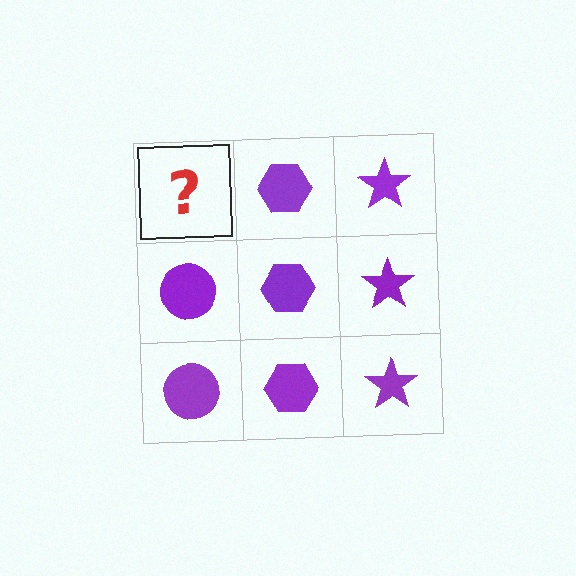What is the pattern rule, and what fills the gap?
The rule is that each column has a consistent shape. The gap should be filled with a purple circle.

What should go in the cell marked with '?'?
The missing cell should contain a purple circle.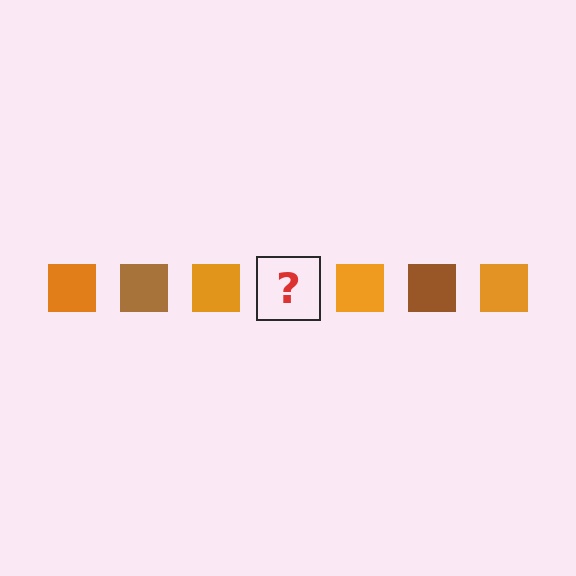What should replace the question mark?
The question mark should be replaced with a brown square.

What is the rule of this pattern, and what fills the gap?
The rule is that the pattern cycles through orange, brown squares. The gap should be filled with a brown square.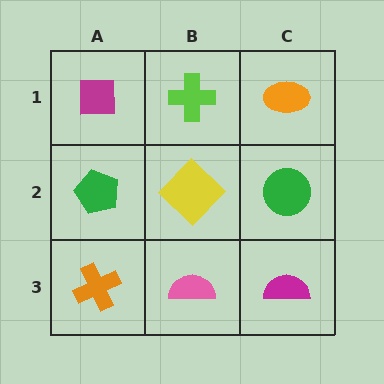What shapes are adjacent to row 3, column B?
A yellow diamond (row 2, column B), an orange cross (row 3, column A), a magenta semicircle (row 3, column C).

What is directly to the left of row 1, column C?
A lime cross.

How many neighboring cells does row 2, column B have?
4.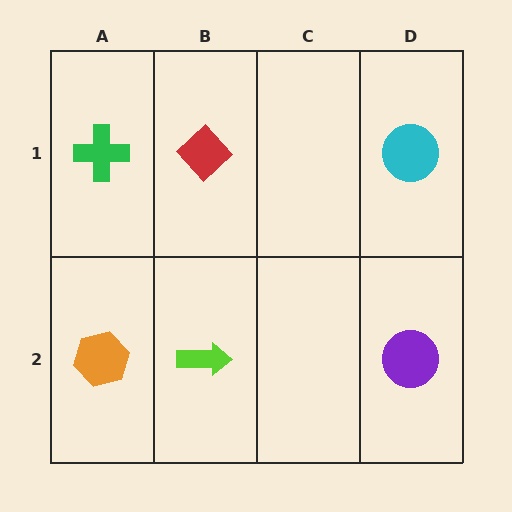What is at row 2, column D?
A purple circle.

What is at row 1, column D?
A cyan circle.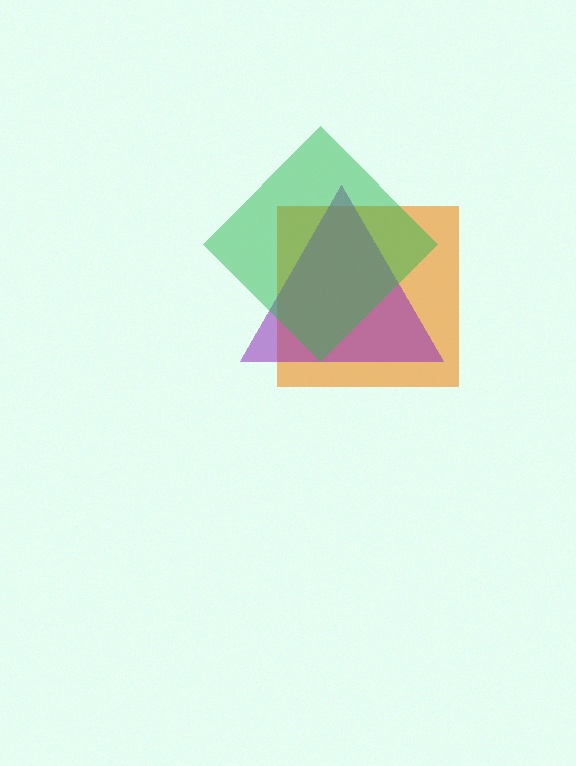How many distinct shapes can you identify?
There are 3 distinct shapes: an orange square, a purple triangle, a green diamond.